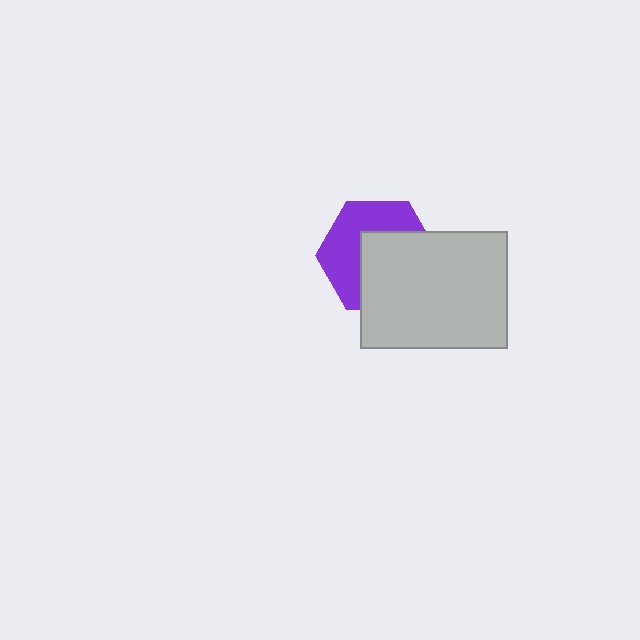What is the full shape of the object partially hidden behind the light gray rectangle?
The partially hidden object is a purple hexagon.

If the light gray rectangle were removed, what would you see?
You would see the complete purple hexagon.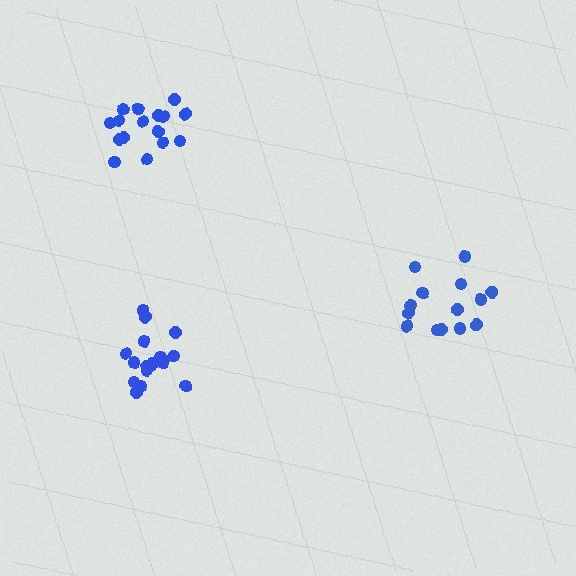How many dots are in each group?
Group 1: 14 dots, Group 2: 17 dots, Group 3: 17 dots (48 total).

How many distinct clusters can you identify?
There are 3 distinct clusters.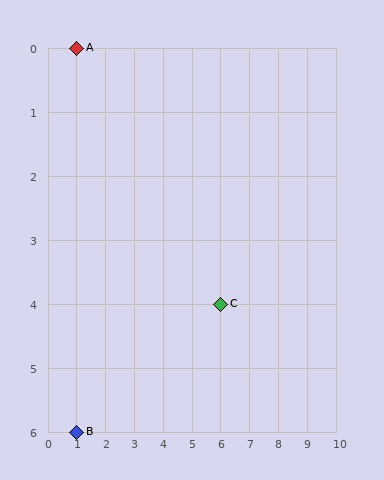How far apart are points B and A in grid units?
Points B and A are 6 rows apart.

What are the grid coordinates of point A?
Point A is at grid coordinates (1, 0).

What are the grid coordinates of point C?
Point C is at grid coordinates (6, 4).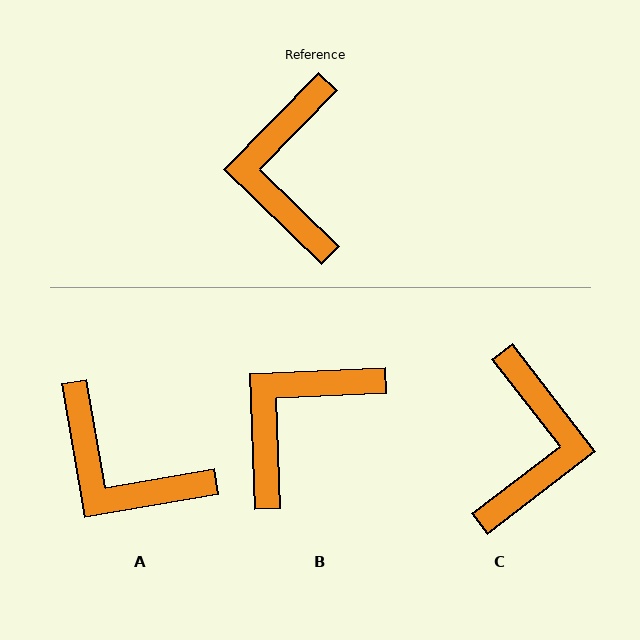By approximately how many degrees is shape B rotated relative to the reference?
Approximately 43 degrees clockwise.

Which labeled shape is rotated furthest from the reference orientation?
C, about 172 degrees away.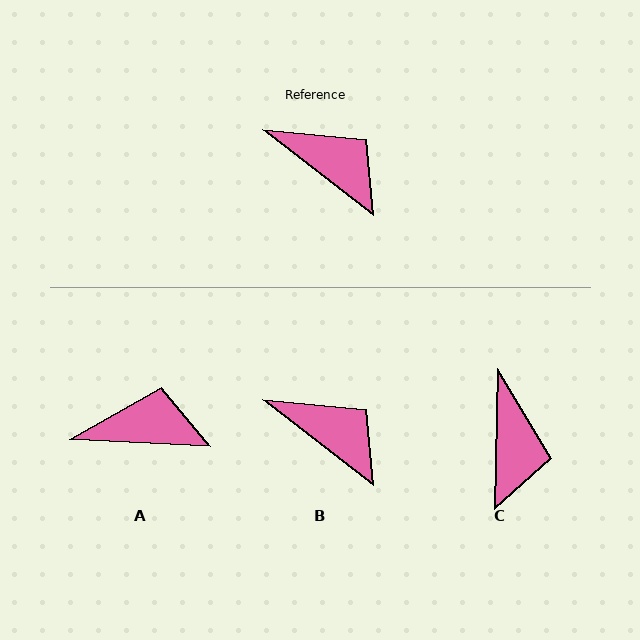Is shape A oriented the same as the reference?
No, it is off by about 35 degrees.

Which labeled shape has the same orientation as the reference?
B.